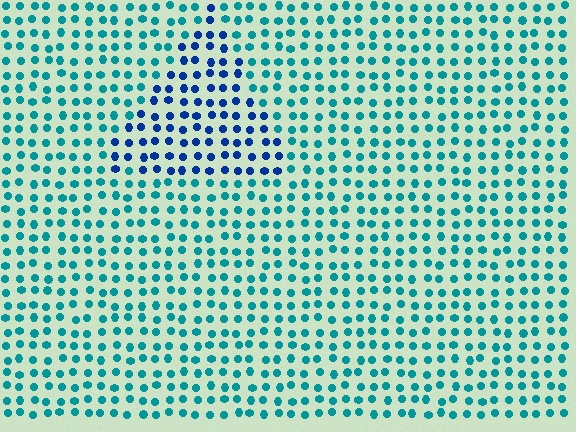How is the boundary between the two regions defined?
The boundary is defined purely by a slight shift in hue (about 39 degrees). Spacing, size, and orientation are identical on both sides.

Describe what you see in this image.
The image is filled with small teal elements in a uniform arrangement. A triangle-shaped region is visible where the elements are tinted to a slightly different hue, forming a subtle color boundary.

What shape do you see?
I see a triangle.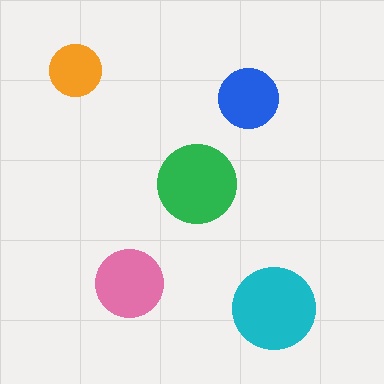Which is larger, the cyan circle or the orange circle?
The cyan one.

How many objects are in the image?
There are 5 objects in the image.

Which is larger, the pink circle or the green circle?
The green one.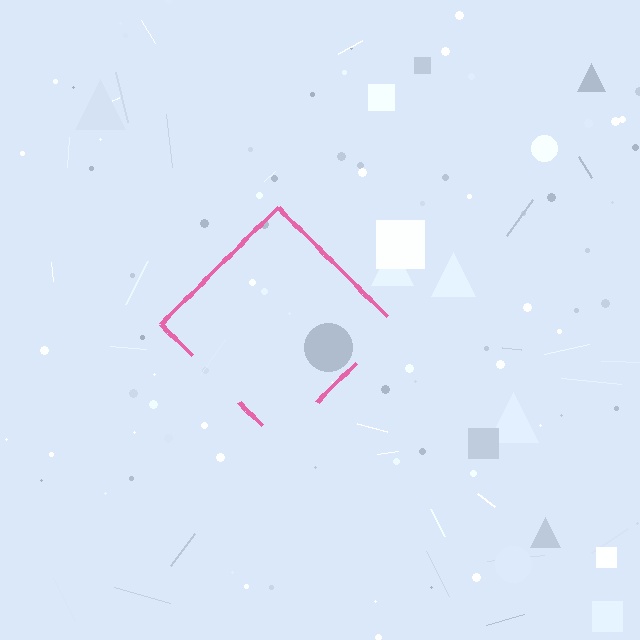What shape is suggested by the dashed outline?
The dashed outline suggests a diamond.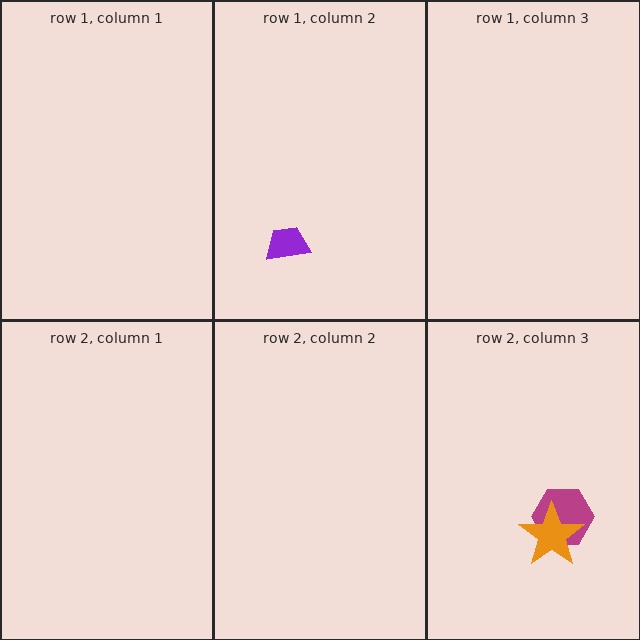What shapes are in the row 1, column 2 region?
The purple trapezoid.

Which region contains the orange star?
The row 2, column 3 region.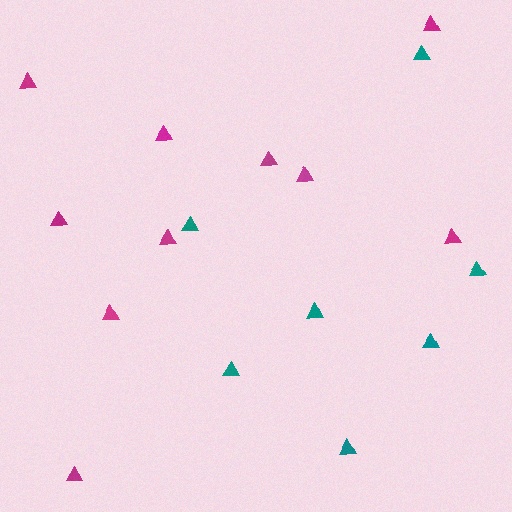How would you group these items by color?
There are 2 groups: one group of magenta triangles (10) and one group of teal triangles (7).